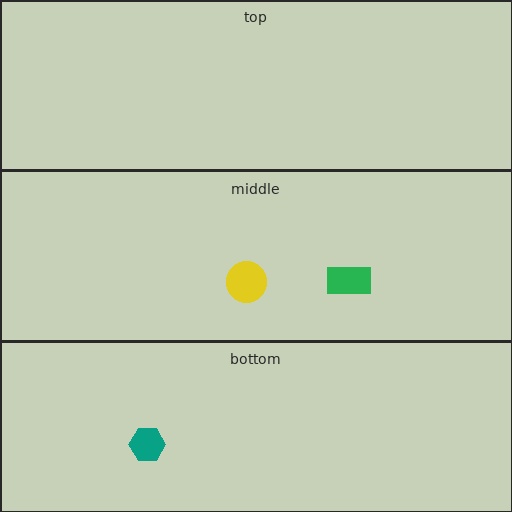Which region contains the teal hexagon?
The bottom region.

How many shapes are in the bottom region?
1.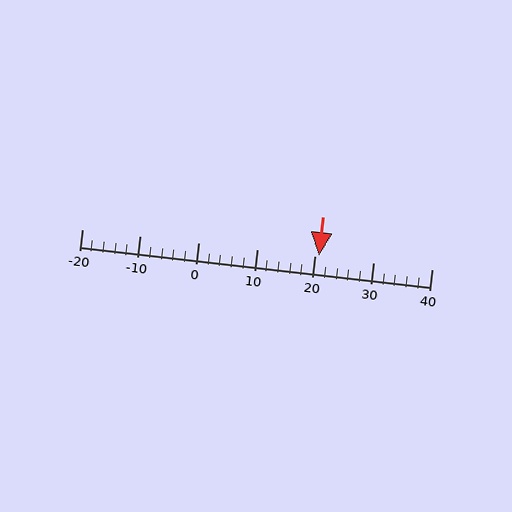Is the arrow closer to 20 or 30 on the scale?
The arrow is closer to 20.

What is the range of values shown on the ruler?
The ruler shows values from -20 to 40.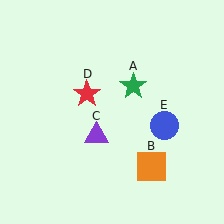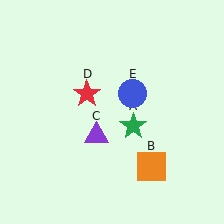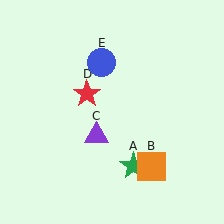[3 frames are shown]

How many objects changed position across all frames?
2 objects changed position: green star (object A), blue circle (object E).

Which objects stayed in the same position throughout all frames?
Orange square (object B) and purple triangle (object C) and red star (object D) remained stationary.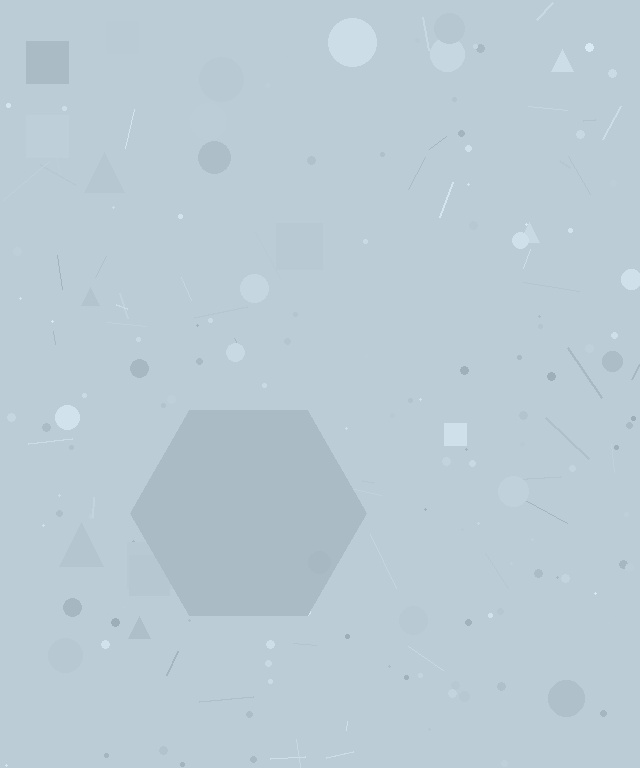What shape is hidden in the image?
A hexagon is hidden in the image.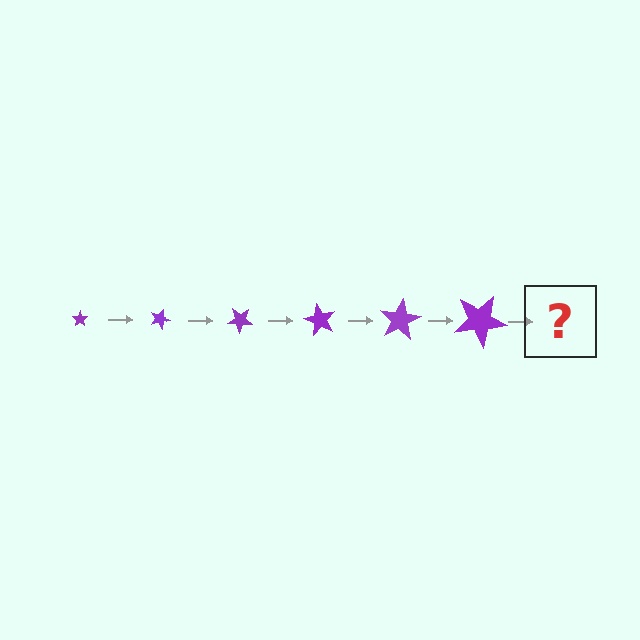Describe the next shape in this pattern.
It should be a star, larger than the previous one and rotated 120 degrees from the start.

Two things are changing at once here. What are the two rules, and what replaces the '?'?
The two rules are that the star grows larger each step and it rotates 20 degrees each step. The '?' should be a star, larger than the previous one and rotated 120 degrees from the start.